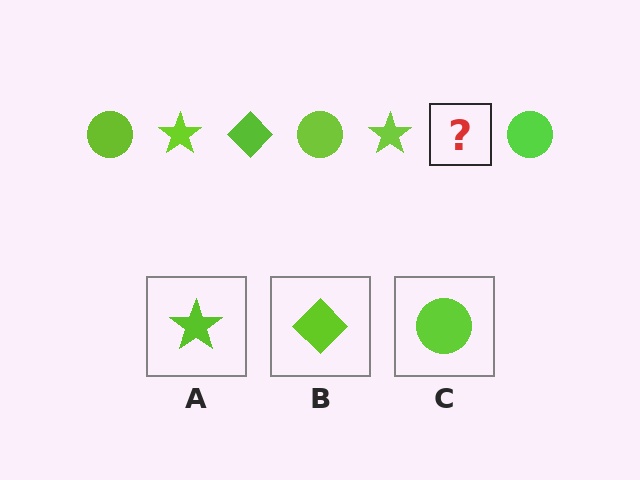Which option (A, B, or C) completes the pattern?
B.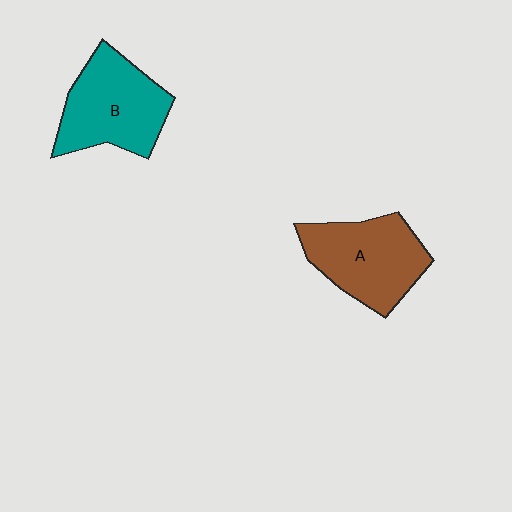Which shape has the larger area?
Shape B (teal).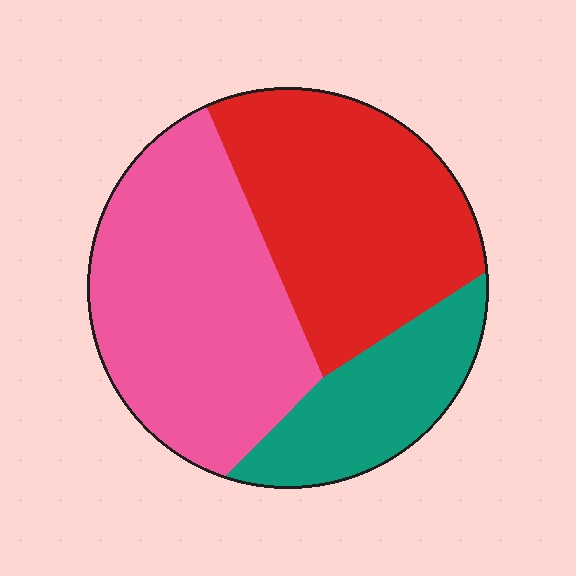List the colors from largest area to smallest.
From largest to smallest: pink, red, teal.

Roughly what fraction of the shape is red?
Red covers 38% of the shape.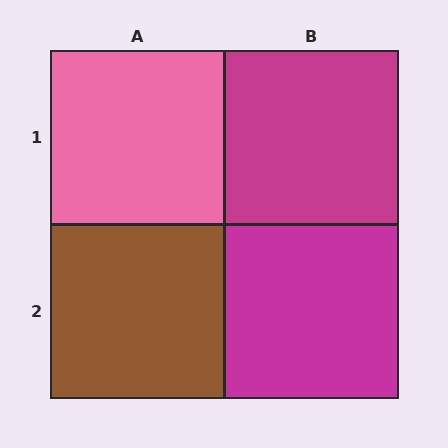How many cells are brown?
1 cell is brown.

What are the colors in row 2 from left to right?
Brown, magenta.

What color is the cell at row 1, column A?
Pink.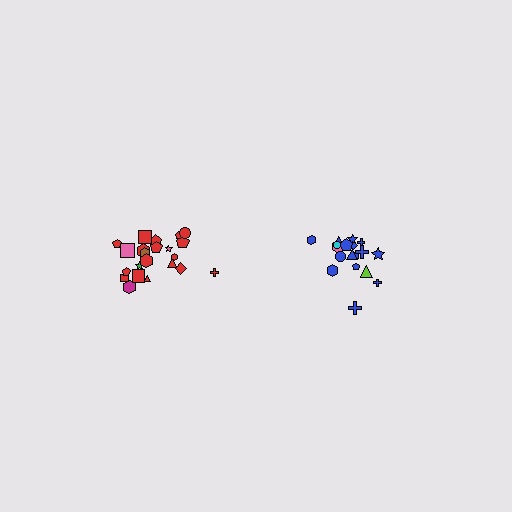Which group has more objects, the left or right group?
The left group.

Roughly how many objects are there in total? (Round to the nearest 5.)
Roughly 40 objects in total.